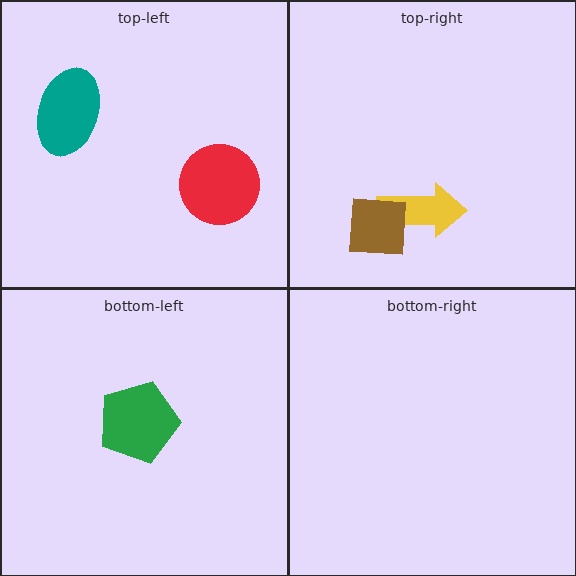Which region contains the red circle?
The top-left region.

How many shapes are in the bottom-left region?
1.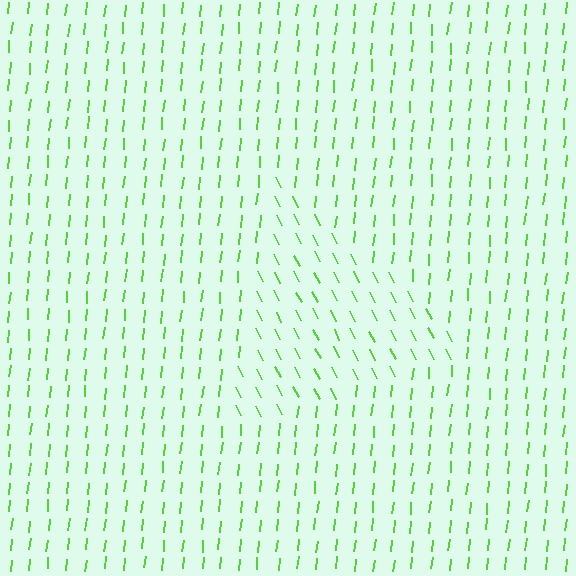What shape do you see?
I see a triangle.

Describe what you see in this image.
The image is filled with small lime line segments. A triangle region in the image has lines oriented differently from the surrounding lines, creating a visible texture boundary.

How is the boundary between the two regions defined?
The boundary is defined purely by a change in line orientation (approximately 33 degrees difference). All lines are the same color and thickness.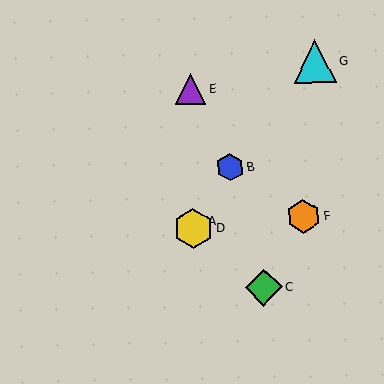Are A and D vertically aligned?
Yes, both are at x≈193.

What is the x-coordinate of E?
Object E is at x≈190.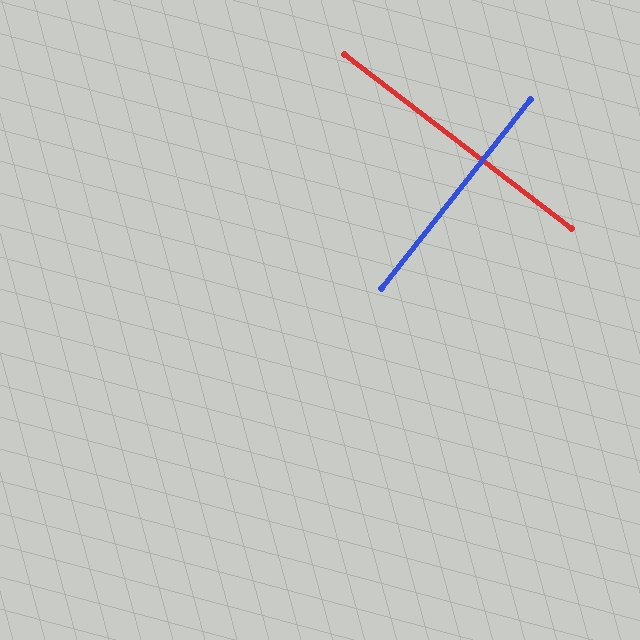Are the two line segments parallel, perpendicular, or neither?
Perpendicular — they meet at approximately 89°.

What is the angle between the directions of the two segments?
Approximately 89 degrees.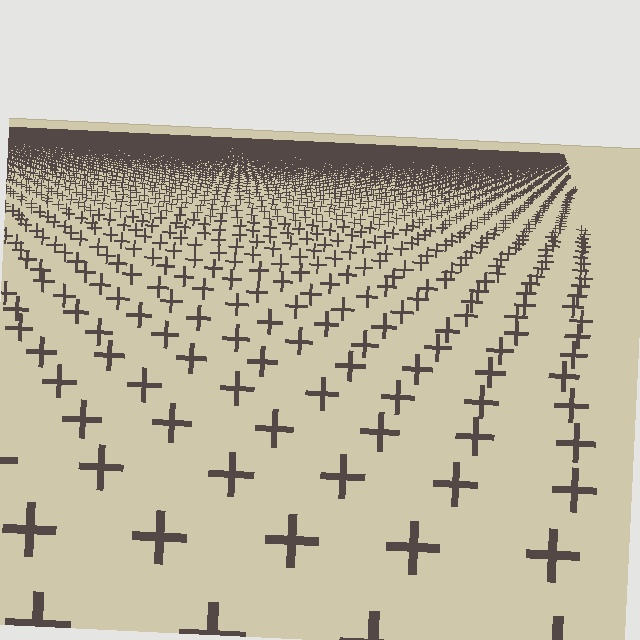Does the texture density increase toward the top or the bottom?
Density increases toward the top.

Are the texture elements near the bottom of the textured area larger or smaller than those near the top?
Larger. Near the bottom, elements are closer to the viewer and appear at a bigger on-screen size.